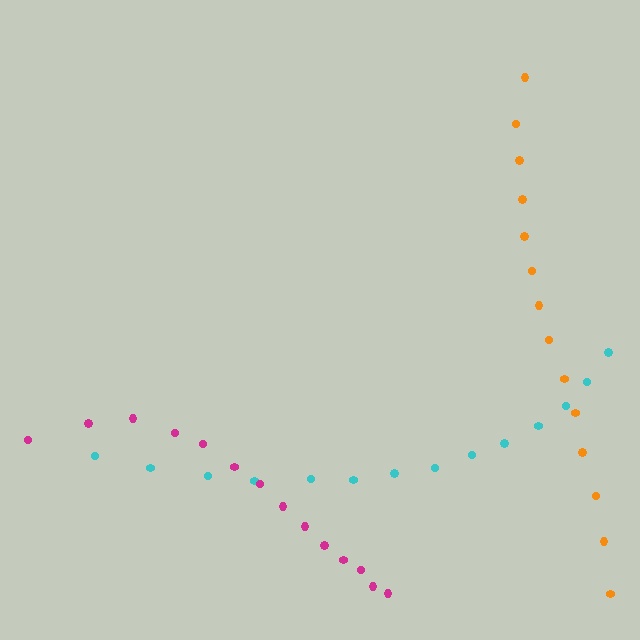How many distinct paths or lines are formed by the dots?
There are 3 distinct paths.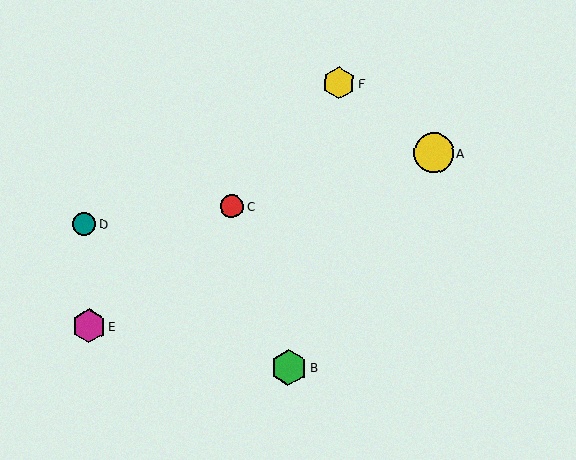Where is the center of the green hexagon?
The center of the green hexagon is at (289, 367).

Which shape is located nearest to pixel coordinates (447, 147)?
The yellow circle (labeled A) at (434, 153) is nearest to that location.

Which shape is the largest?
The yellow circle (labeled A) is the largest.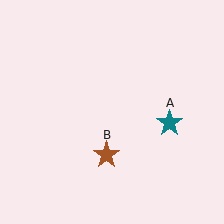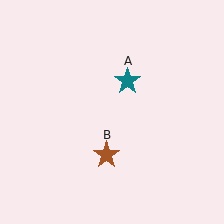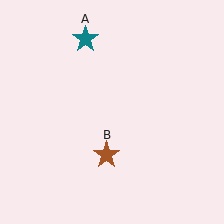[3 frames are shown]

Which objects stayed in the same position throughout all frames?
Brown star (object B) remained stationary.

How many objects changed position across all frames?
1 object changed position: teal star (object A).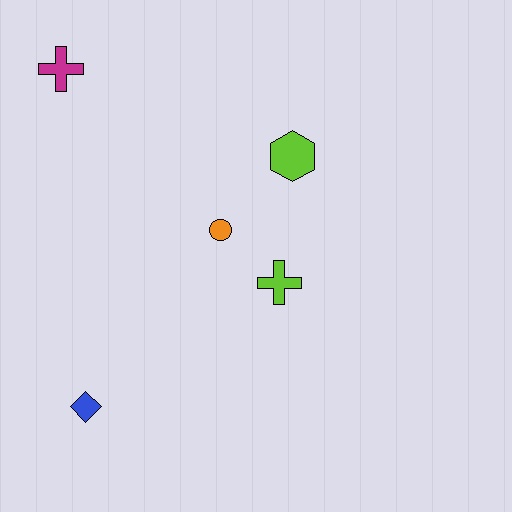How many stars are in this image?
There are no stars.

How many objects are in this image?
There are 5 objects.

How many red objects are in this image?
There are no red objects.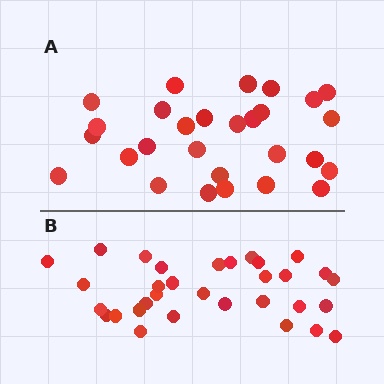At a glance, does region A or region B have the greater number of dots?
Region B (the bottom region) has more dots.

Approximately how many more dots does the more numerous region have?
Region B has about 4 more dots than region A.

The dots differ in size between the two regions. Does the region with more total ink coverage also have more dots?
No. Region A has more total ink coverage because its dots are larger, but region B actually contains more individual dots. Total area can be misleading — the number of items is what matters here.